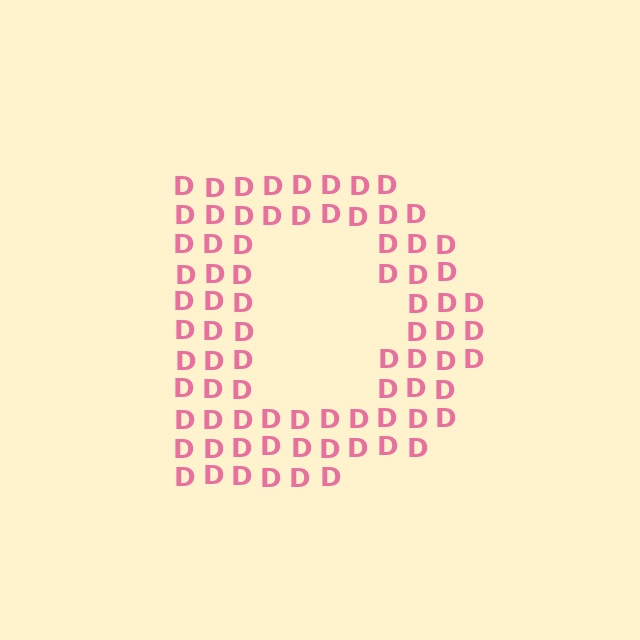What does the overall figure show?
The overall figure shows the letter D.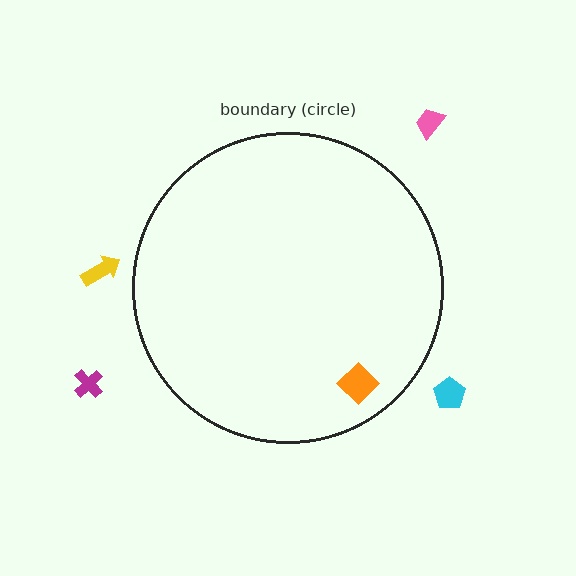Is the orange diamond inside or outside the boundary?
Inside.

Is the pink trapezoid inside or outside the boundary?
Outside.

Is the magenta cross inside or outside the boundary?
Outside.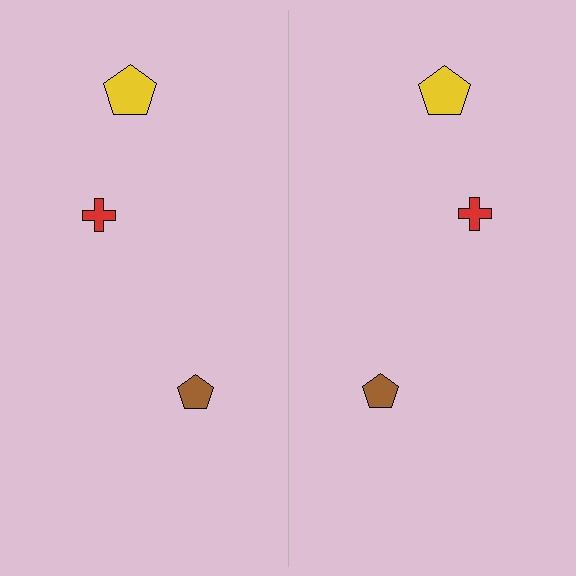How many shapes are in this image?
There are 6 shapes in this image.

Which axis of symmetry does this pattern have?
The pattern has a vertical axis of symmetry running through the center of the image.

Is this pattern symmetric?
Yes, this pattern has bilateral (reflection) symmetry.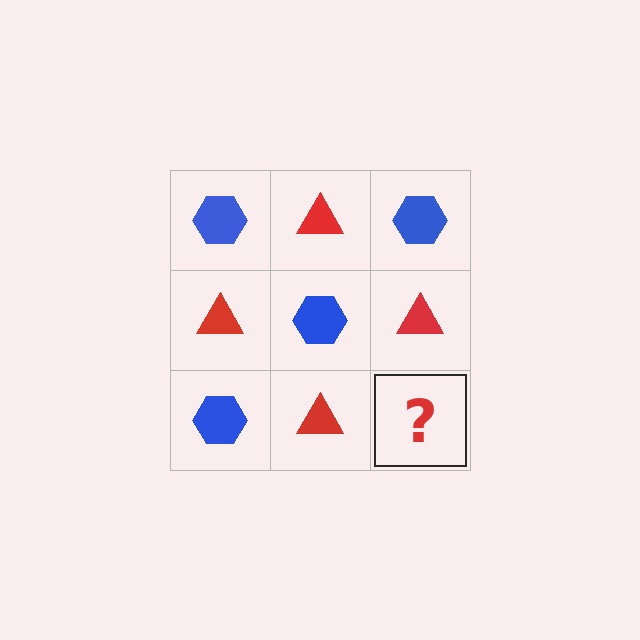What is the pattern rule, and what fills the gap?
The rule is that it alternates blue hexagon and red triangle in a checkerboard pattern. The gap should be filled with a blue hexagon.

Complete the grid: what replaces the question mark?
The question mark should be replaced with a blue hexagon.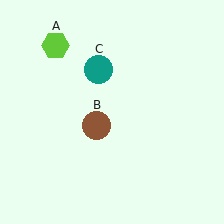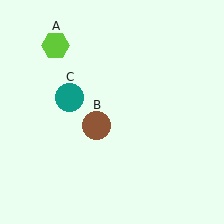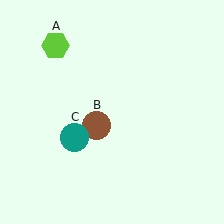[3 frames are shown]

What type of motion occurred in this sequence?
The teal circle (object C) rotated counterclockwise around the center of the scene.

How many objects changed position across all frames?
1 object changed position: teal circle (object C).